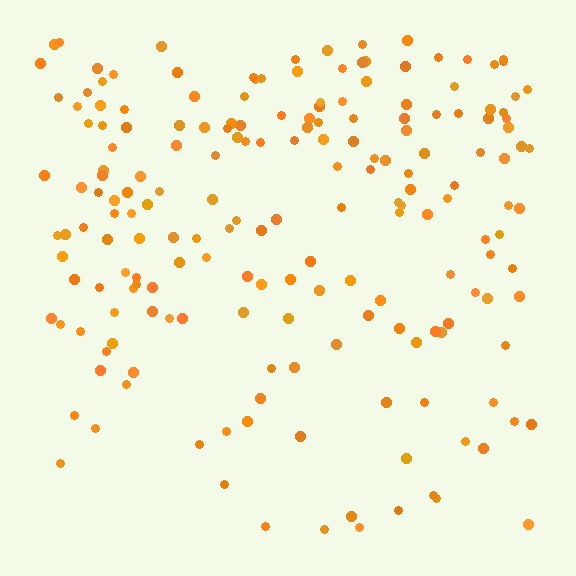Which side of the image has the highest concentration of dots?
The top.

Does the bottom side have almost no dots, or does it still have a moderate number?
Still a moderate number, just noticeably fewer than the top.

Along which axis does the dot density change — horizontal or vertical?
Vertical.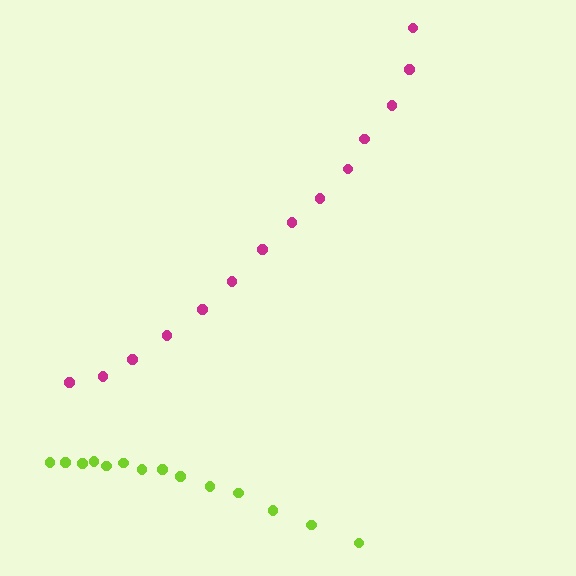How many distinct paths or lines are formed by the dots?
There are 2 distinct paths.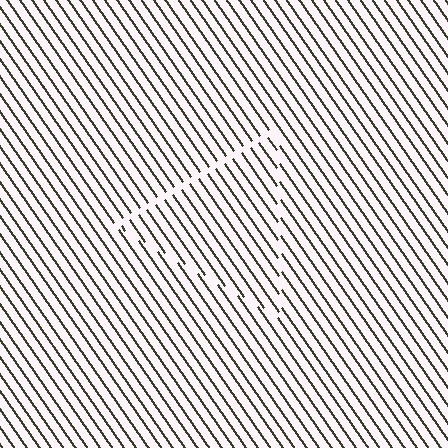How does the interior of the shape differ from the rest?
The interior of the shape contains the same grating, shifted by half a period — the contour is defined by the phase discontinuity where line-ends from the inner and outer gratings abut.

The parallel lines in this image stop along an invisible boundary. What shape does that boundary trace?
An illusory triangle. The interior of the shape contains the same grating, shifted by half a period — the contour is defined by the phase discontinuity where line-ends from the inner and outer gratings abut.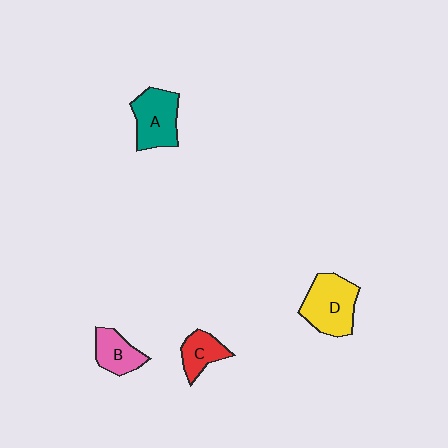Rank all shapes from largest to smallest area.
From largest to smallest: D (yellow), A (teal), B (pink), C (red).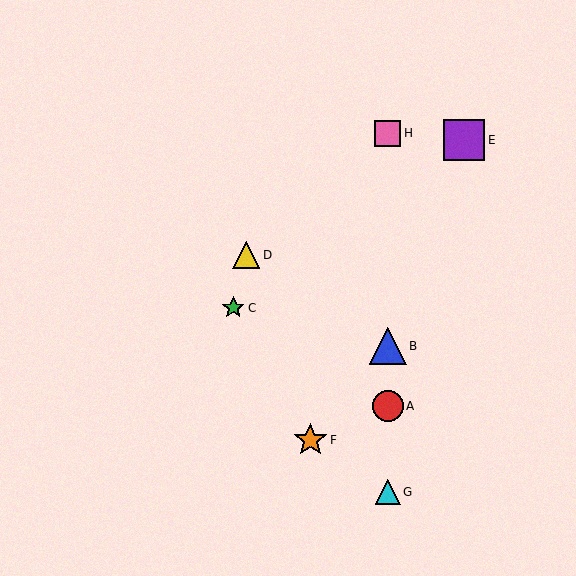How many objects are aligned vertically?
4 objects (A, B, G, H) are aligned vertically.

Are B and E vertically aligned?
No, B is at x≈388 and E is at x≈464.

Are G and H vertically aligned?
Yes, both are at x≈388.